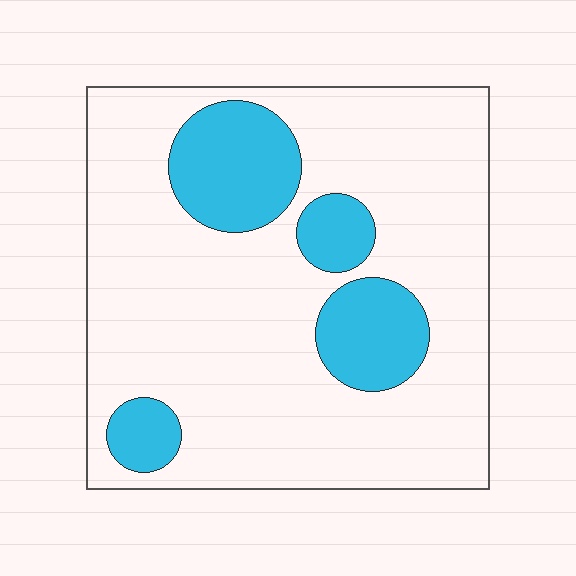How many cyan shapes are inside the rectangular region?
4.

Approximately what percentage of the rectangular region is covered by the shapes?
Approximately 20%.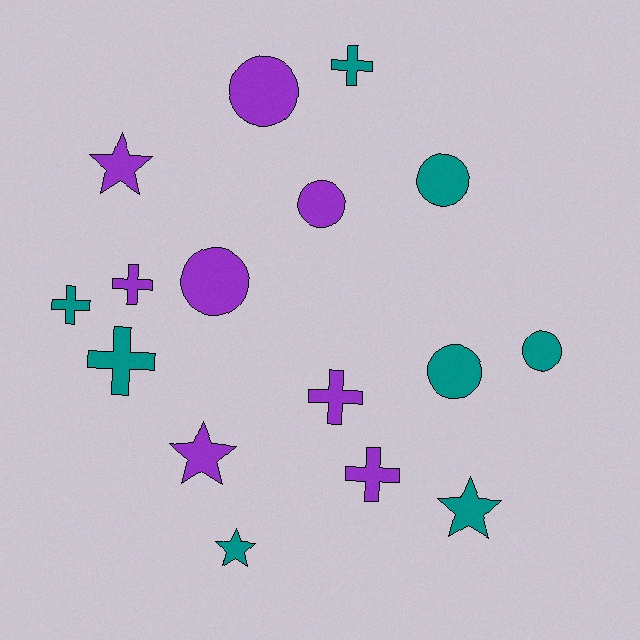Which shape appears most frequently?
Cross, with 6 objects.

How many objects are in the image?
There are 16 objects.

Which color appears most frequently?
Teal, with 8 objects.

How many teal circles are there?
There are 3 teal circles.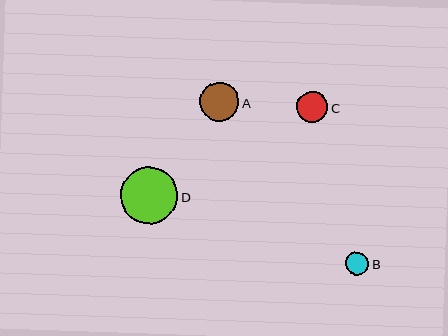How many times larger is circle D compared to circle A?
Circle D is approximately 1.4 times the size of circle A.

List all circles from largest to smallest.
From largest to smallest: D, A, C, B.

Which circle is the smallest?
Circle B is the smallest with a size of approximately 23 pixels.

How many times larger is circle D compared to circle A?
Circle D is approximately 1.4 times the size of circle A.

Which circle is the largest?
Circle D is the largest with a size of approximately 57 pixels.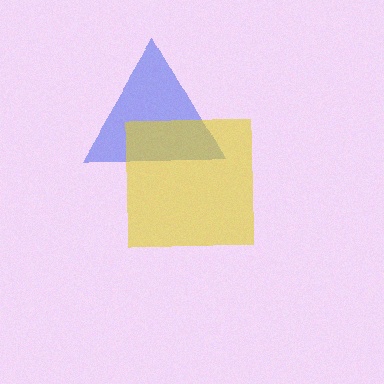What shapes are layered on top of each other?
The layered shapes are: a blue triangle, a yellow square.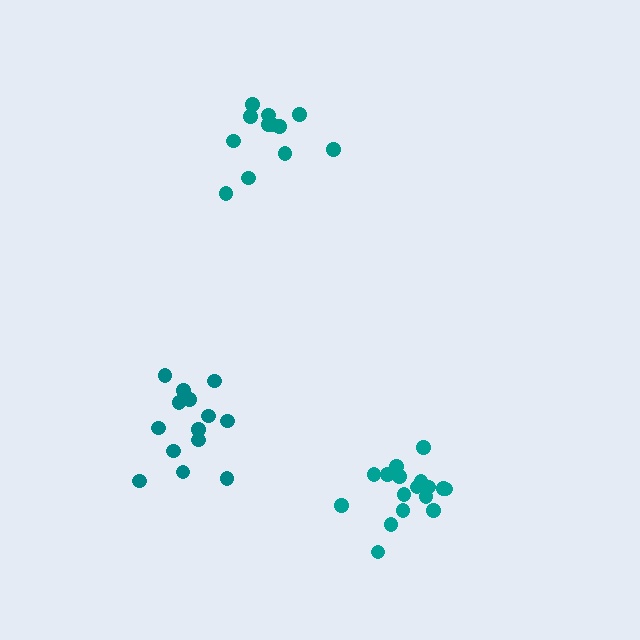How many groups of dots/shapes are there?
There are 3 groups.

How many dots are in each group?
Group 1: 12 dots, Group 2: 14 dots, Group 3: 17 dots (43 total).